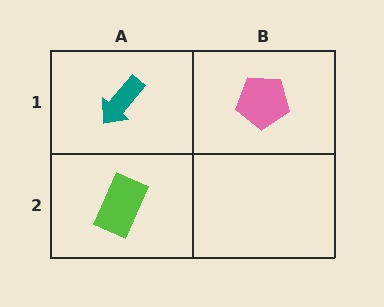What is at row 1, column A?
A teal arrow.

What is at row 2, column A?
A lime rectangle.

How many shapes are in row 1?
2 shapes.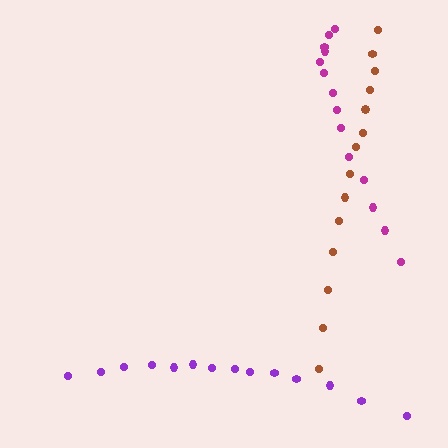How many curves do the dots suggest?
There are 3 distinct paths.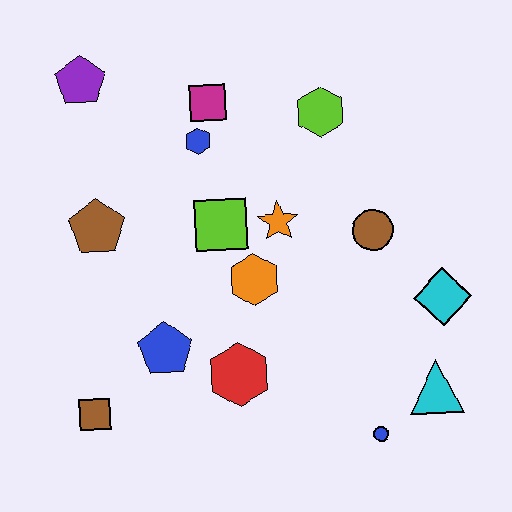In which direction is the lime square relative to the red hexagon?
The lime square is above the red hexagon.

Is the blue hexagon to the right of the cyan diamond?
No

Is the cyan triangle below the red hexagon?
Yes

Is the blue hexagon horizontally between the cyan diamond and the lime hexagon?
No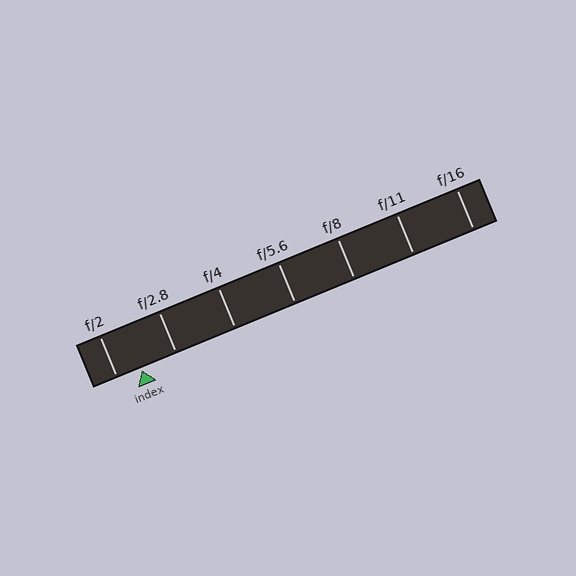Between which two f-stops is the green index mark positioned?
The index mark is between f/2 and f/2.8.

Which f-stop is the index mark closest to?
The index mark is closest to f/2.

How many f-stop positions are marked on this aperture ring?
There are 7 f-stop positions marked.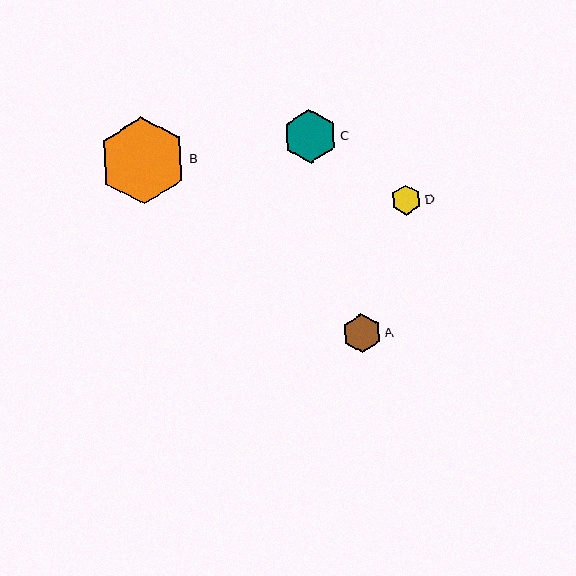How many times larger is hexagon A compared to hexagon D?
Hexagon A is approximately 1.3 times the size of hexagon D.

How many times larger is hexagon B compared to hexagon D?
Hexagon B is approximately 2.9 times the size of hexagon D.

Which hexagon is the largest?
Hexagon B is the largest with a size of approximately 88 pixels.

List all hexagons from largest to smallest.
From largest to smallest: B, C, A, D.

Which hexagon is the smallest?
Hexagon D is the smallest with a size of approximately 30 pixels.